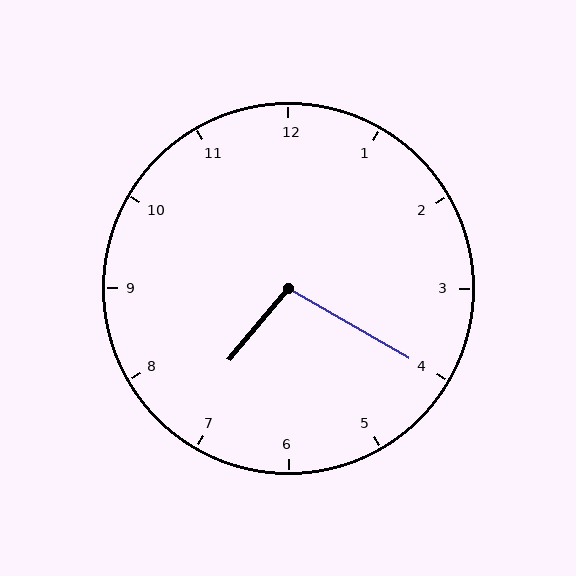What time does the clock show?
7:20.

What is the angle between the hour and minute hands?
Approximately 100 degrees.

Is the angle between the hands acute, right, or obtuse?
It is obtuse.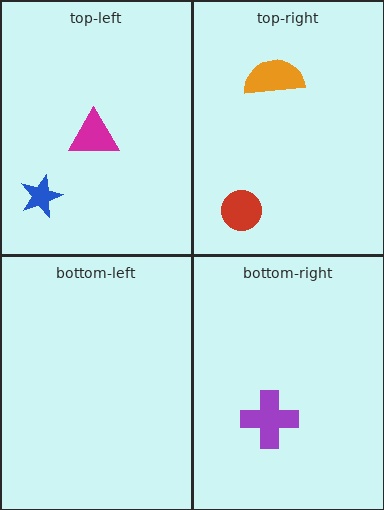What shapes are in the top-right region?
The orange semicircle, the red circle.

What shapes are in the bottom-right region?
The purple cross.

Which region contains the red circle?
The top-right region.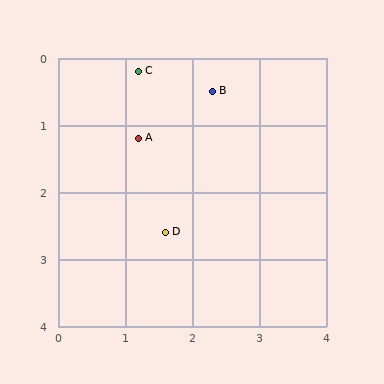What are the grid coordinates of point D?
Point D is at approximately (1.6, 2.6).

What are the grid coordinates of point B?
Point B is at approximately (2.3, 0.5).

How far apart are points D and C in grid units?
Points D and C are about 2.4 grid units apart.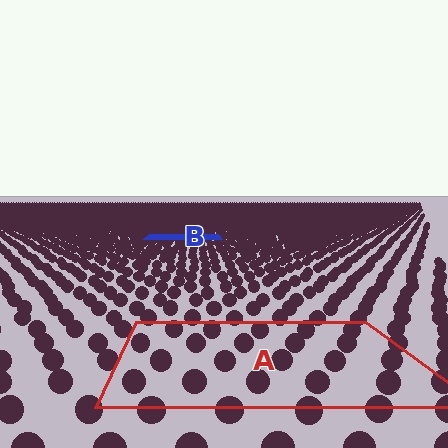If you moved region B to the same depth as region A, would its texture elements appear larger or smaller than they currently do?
They would appear larger. At a closer depth, the same texture elements are projected at a bigger on-screen size.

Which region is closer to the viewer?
Region A is closer. The texture elements there are larger and more spread out.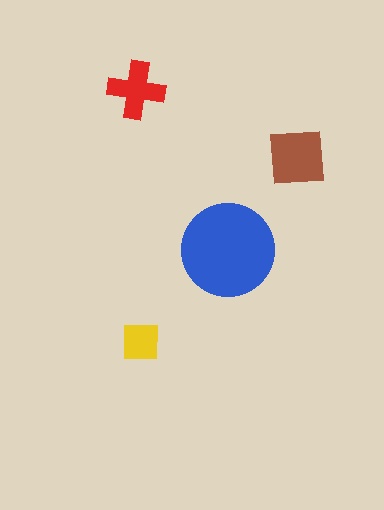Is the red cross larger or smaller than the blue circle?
Smaller.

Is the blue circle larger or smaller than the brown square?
Larger.